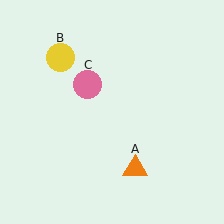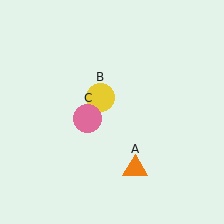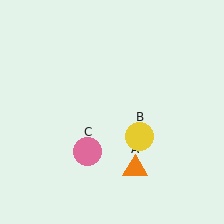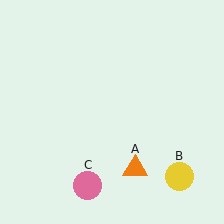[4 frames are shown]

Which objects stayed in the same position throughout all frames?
Orange triangle (object A) remained stationary.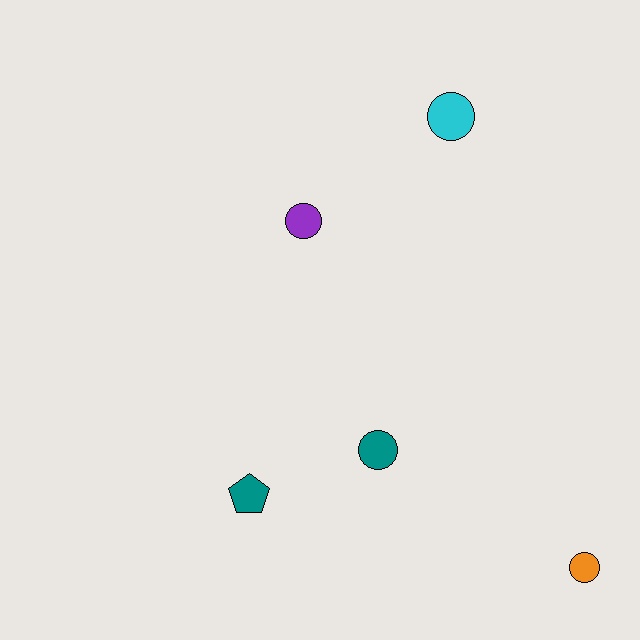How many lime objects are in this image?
There are no lime objects.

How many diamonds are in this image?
There are no diamonds.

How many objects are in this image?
There are 5 objects.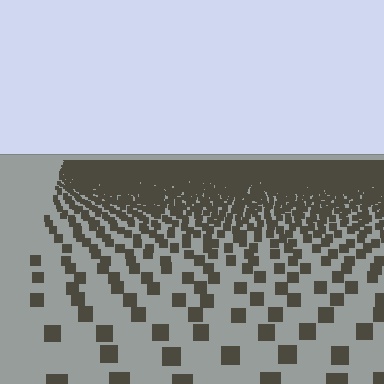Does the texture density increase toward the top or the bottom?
Density increases toward the top.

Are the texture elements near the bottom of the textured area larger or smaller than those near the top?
Larger. Near the bottom, elements are closer to the viewer and appear at a bigger on-screen size.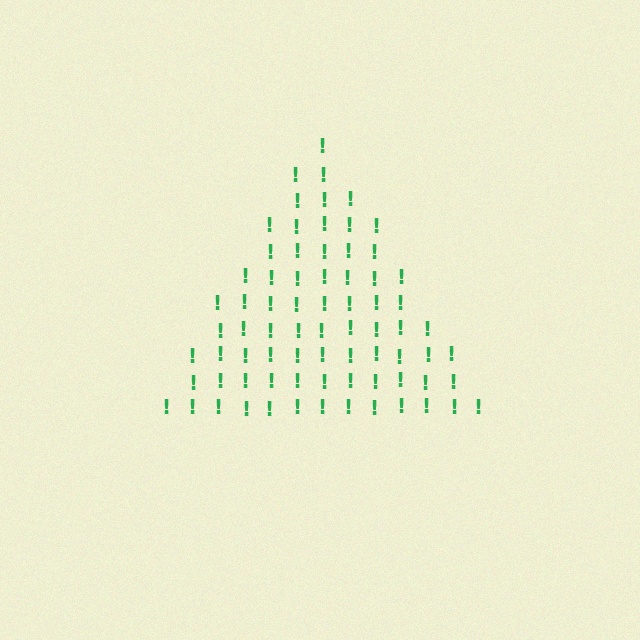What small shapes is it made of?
It is made of small exclamation marks.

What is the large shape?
The large shape is a triangle.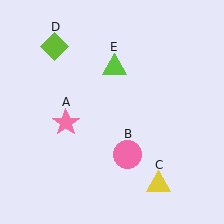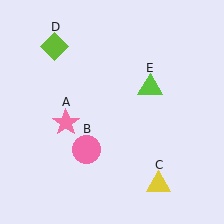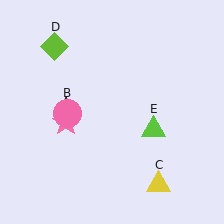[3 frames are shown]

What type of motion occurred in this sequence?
The pink circle (object B), lime triangle (object E) rotated clockwise around the center of the scene.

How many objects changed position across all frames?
2 objects changed position: pink circle (object B), lime triangle (object E).